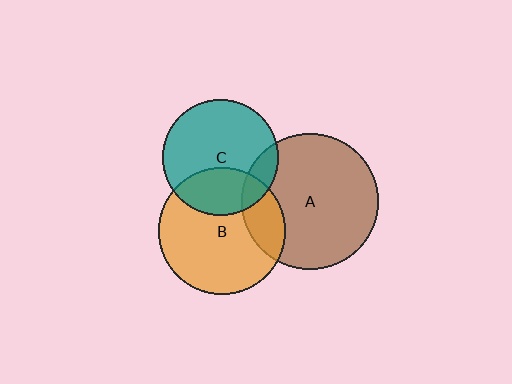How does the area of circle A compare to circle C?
Approximately 1.4 times.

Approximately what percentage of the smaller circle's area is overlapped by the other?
Approximately 20%.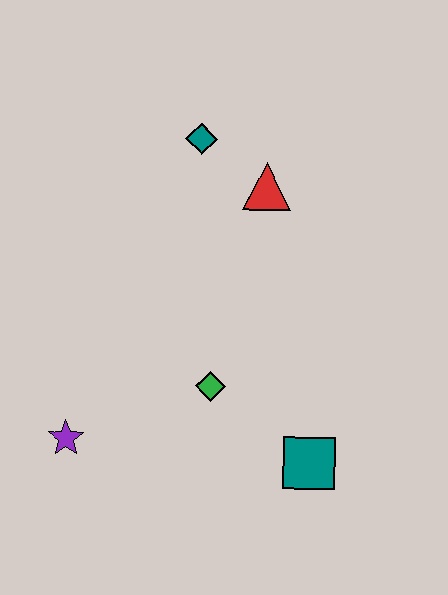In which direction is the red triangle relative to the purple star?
The red triangle is above the purple star.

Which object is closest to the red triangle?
The teal diamond is closest to the red triangle.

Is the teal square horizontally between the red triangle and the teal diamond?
No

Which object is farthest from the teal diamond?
The teal square is farthest from the teal diamond.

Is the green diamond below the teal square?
No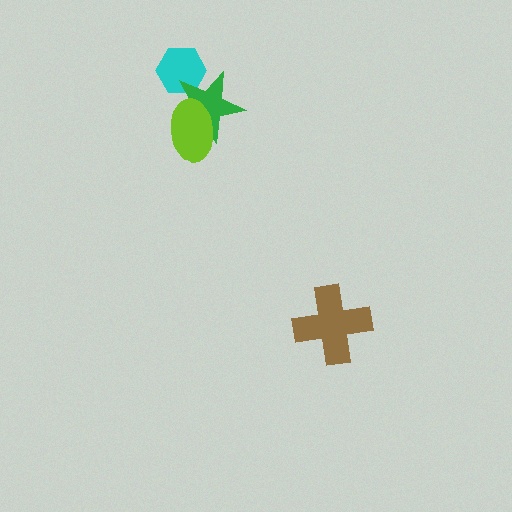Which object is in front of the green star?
The lime ellipse is in front of the green star.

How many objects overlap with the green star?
2 objects overlap with the green star.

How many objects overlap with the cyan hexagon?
1 object overlaps with the cyan hexagon.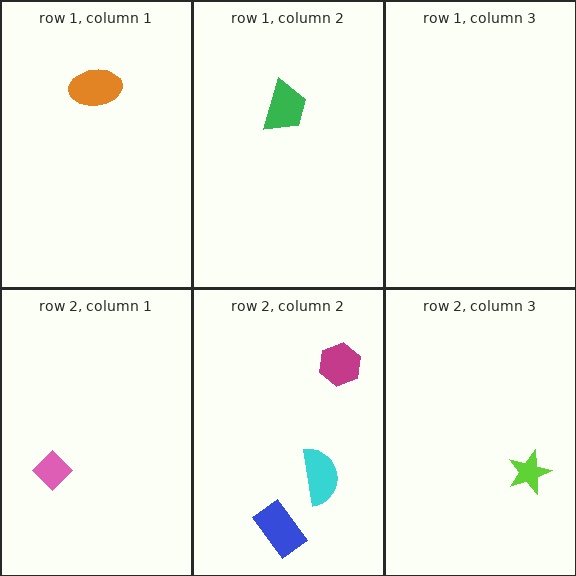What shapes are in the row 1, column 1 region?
The orange ellipse.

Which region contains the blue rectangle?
The row 2, column 2 region.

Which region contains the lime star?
The row 2, column 3 region.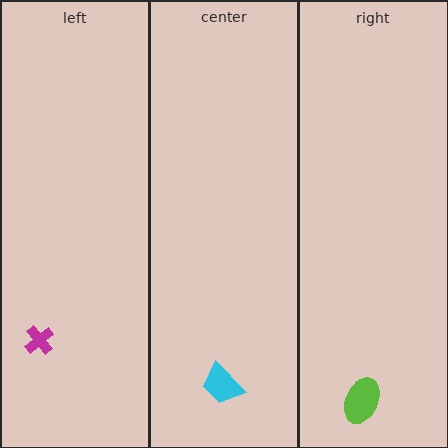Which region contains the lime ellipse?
The right region.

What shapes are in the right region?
The lime ellipse.